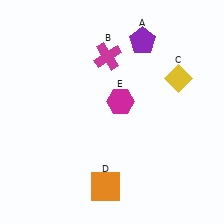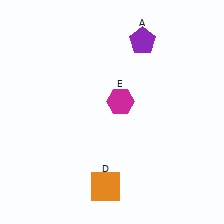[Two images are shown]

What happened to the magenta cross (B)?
The magenta cross (B) was removed in Image 2. It was in the top-left area of Image 1.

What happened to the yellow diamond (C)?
The yellow diamond (C) was removed in Image 2. It was in the top-right area of Image 1.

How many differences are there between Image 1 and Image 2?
There are 2 differences between the two images.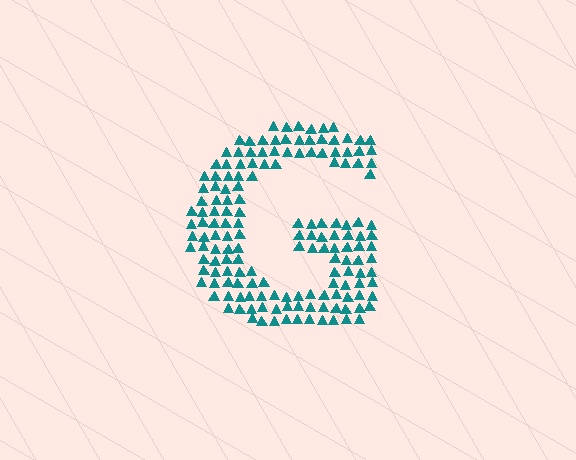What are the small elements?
The small elements are triangles.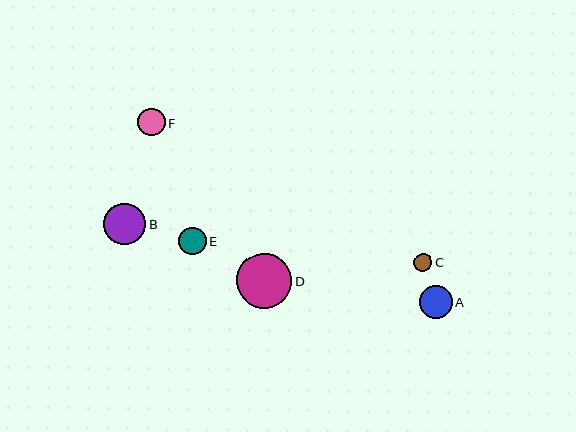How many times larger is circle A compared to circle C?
Circle A is approximately 1.8 times the size of circle C.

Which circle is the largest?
Circle D is the largest with a size of approximately 55 pixels.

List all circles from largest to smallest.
From largest to smallest: D, B, A, E, F, C.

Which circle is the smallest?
Circle C is the smallest with a size of approximately 18 pixels.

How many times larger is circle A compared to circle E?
Circle A is approximately 1.2 times the size of circle E.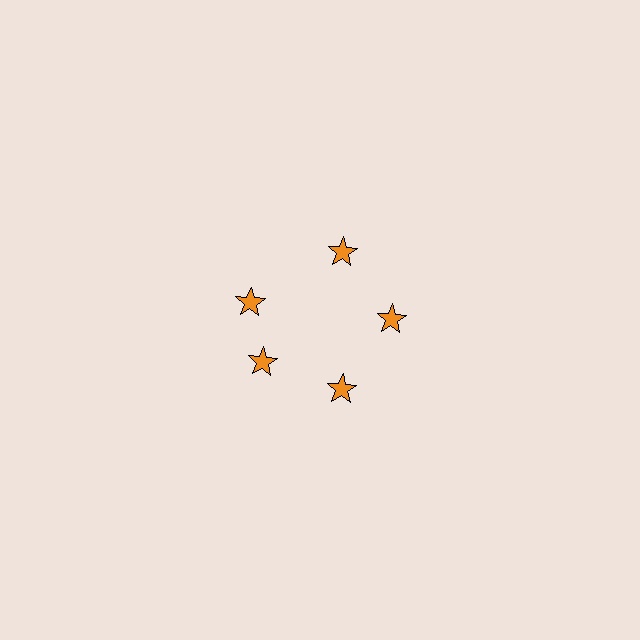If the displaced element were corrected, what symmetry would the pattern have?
It would have 5-fold rotational symmetry — the pattern would map onto itself every 72 degrees.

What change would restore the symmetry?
The symmetry would be restored by rotating it back into even spacing with its neighbors so that all 5 stars sit at equal angles and equal distance from the center.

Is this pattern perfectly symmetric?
No. The 5 orange stars are arranged in a ring, but one element near the 10 o'clock position is rotated out of alignment along the ring, breaking the 5-fold rotational symmetry.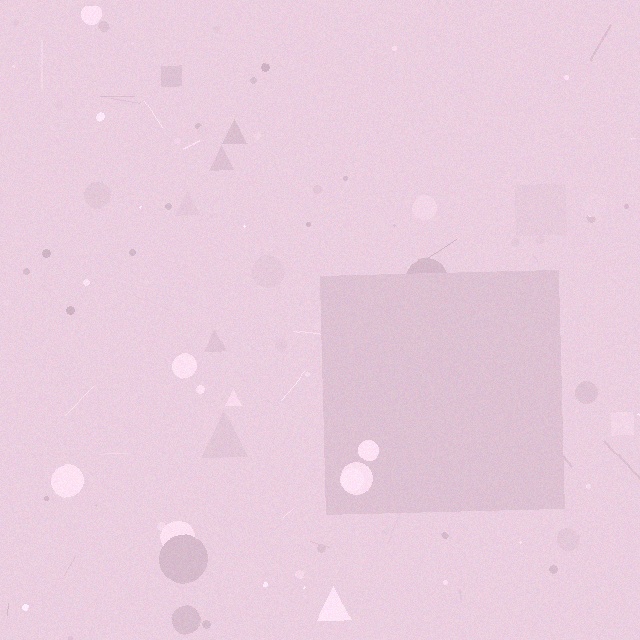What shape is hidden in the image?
A square is hidden in the image.